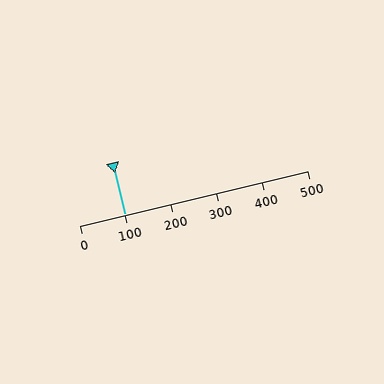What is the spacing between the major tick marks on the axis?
The major ticks are spaced 100 apart.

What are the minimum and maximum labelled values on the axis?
The axis runs from 0 to 500.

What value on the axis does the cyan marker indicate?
The marker indicates approximately 100.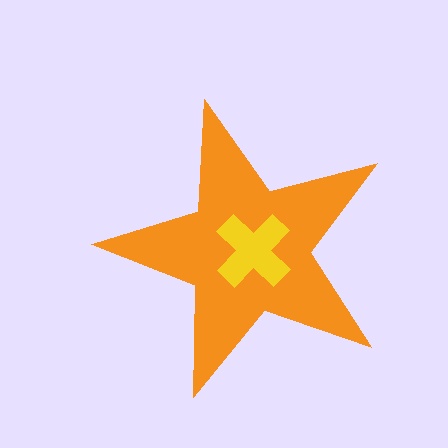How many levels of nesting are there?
2.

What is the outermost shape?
The orange star.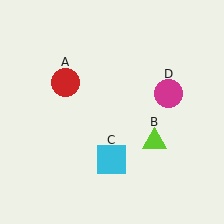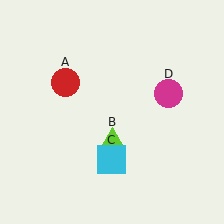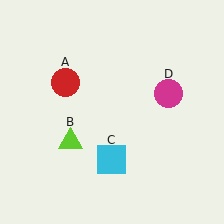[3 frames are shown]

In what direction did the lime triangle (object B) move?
The lime triangle (object B) moved left.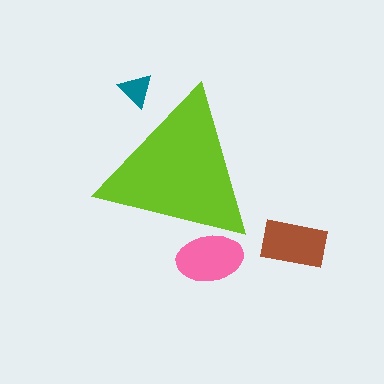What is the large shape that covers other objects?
A lime triangle.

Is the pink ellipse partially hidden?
Yes, the pink ellipse is partially hidden behind the lime triangle.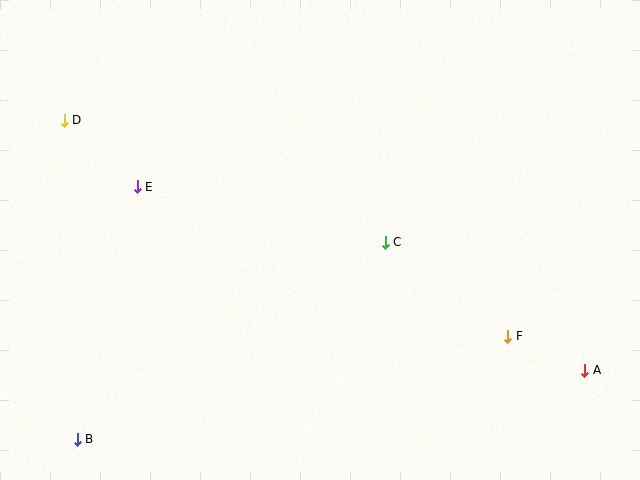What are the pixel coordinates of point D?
Point D is at (64, 120).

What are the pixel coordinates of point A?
Point A is at (585, 370).